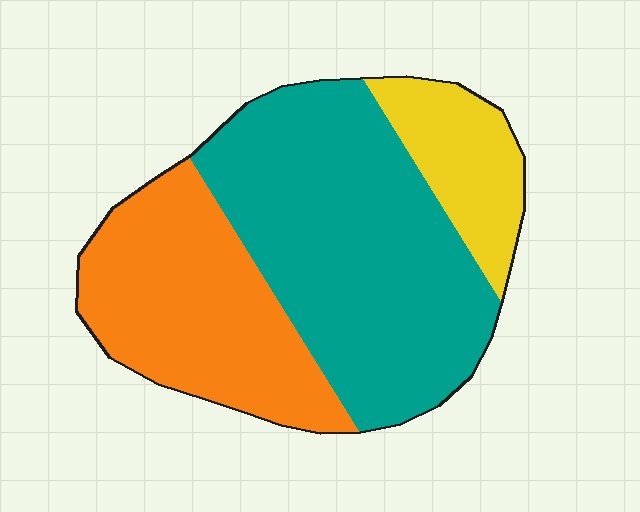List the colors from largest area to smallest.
From largest to smallest: teal, orange, yellow.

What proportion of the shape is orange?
Orange covers 33% of the shape.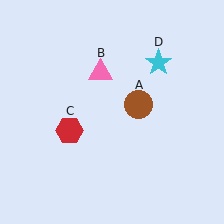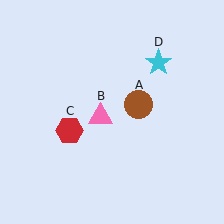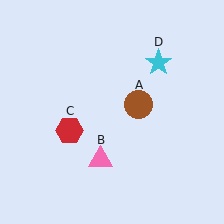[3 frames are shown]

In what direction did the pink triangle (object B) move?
The pink triangle (object B) moved down.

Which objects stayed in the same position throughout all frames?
Brown circle (object A) and red hexagon (object C) and cyan star (object D) remained stationary.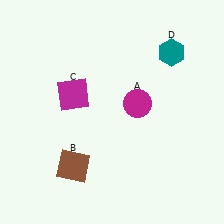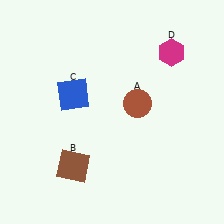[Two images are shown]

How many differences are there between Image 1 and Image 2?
There are 3 differences between the two images.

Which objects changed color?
A changed from magenta to brown. C changed from magenta to blue. D changed from teal to magenta.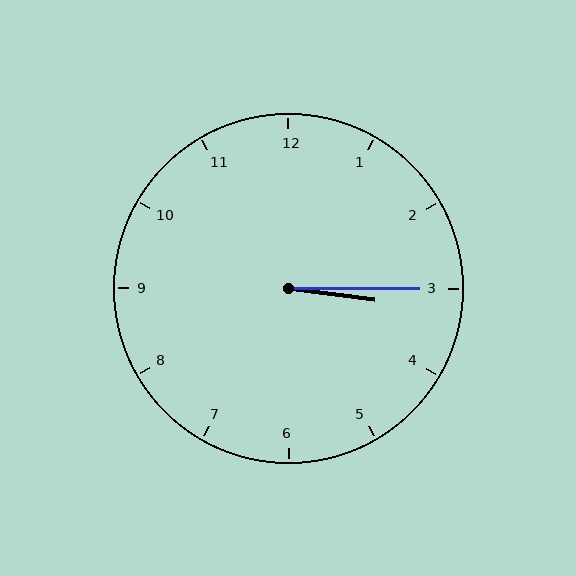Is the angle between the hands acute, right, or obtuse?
It is acute.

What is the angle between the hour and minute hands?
Approximately 8 degrees.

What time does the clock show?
3:15.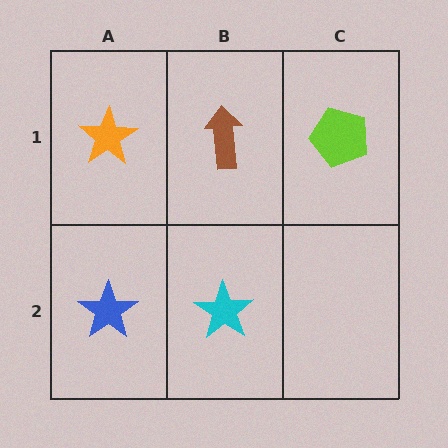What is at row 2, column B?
A cyan star.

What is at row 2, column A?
A blue star.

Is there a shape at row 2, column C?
No, that cell is empty.